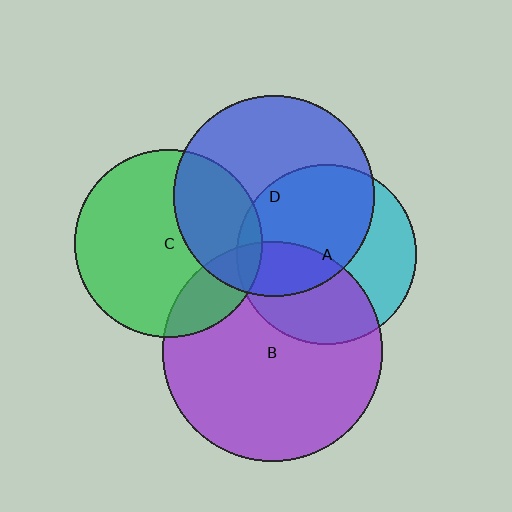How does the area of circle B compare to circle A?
Approximately 1.5 times.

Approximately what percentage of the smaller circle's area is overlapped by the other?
Approximately 30%.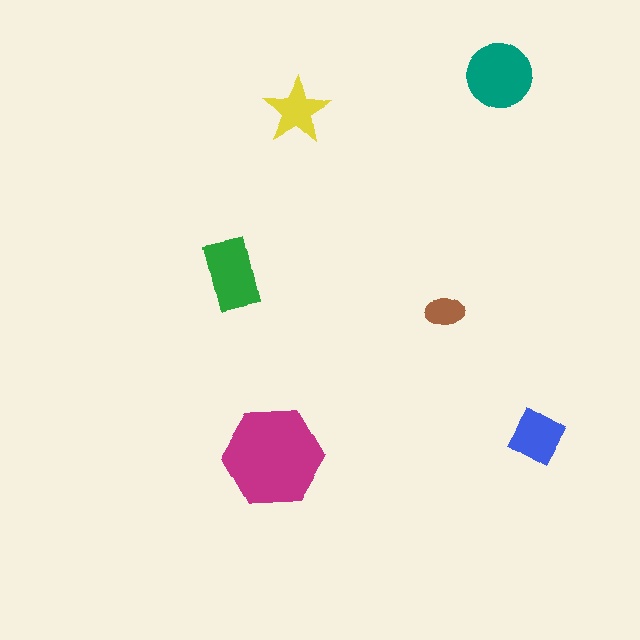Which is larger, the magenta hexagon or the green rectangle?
The magenta hexagon.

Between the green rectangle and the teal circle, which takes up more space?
The teal circle.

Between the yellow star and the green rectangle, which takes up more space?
The green rectangle.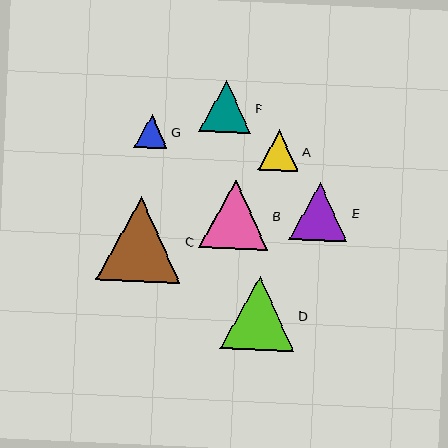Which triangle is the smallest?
Triangle G is the smallest with a size of approximately 34 pixels.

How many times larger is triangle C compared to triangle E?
Triangle C is approximately 1.5 times the size of triangle E.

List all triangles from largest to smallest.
From largest to smallest: C, D, B, E, F, A, G.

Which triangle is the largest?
Triangle C is the largest with a size of approximately 84 pixels.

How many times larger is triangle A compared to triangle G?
Triangle A is approximately 1.2 times the size of triangle G.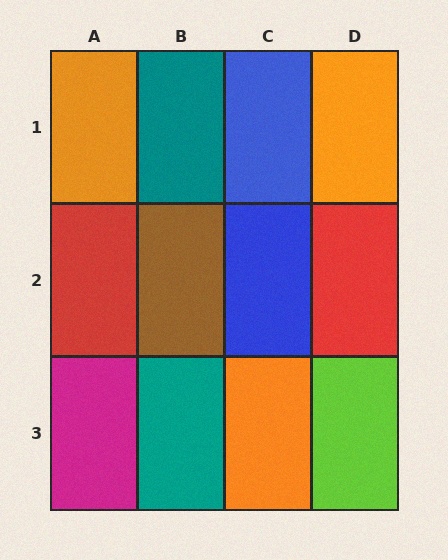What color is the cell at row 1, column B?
Teal.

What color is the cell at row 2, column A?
Red.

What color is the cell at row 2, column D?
Red.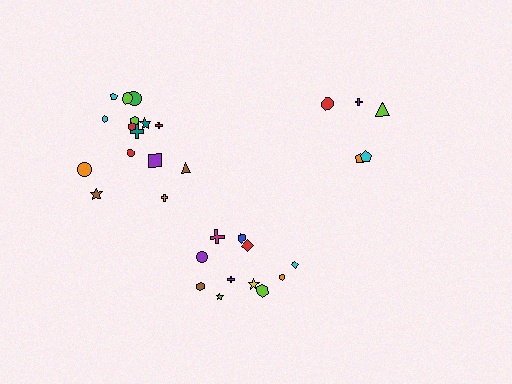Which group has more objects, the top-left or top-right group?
The top-left group.